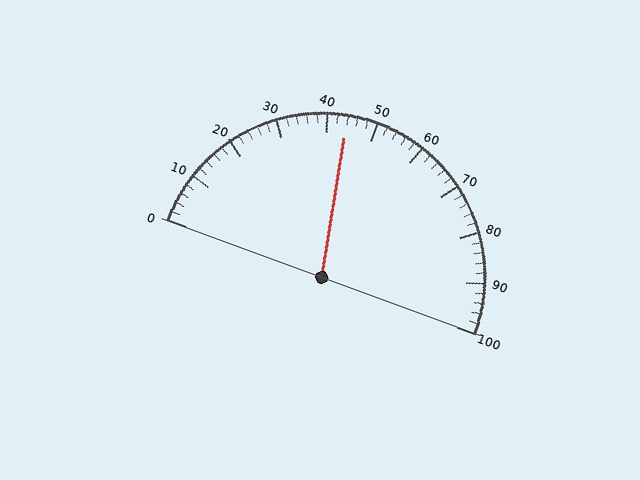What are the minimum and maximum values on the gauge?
The gauge ranges from 0 to 100.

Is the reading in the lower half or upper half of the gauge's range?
The reading is in the lower half of the range (0 to 100).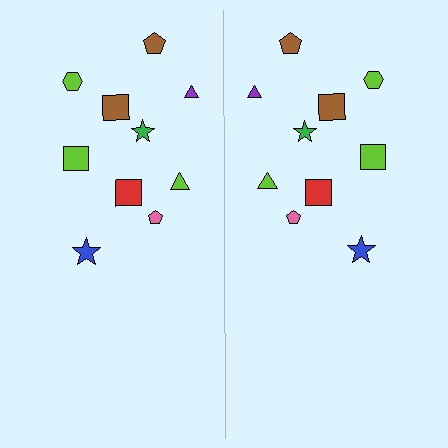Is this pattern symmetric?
Yes, this pattern has bilateral (reflection) symmetry.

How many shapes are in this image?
There are 20 shapes in this image.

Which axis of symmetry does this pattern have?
The pattern has a vertical axis of symmetry running through the center of the image.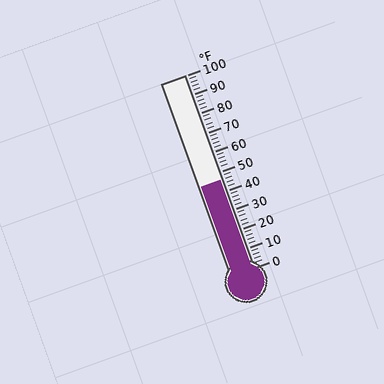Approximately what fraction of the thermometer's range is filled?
The thermometer is filled to approximately 45% of its range.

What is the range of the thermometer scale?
The thermometer scale ranges from 0°F to 100°F.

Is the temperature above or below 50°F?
The temperature is below 50°F.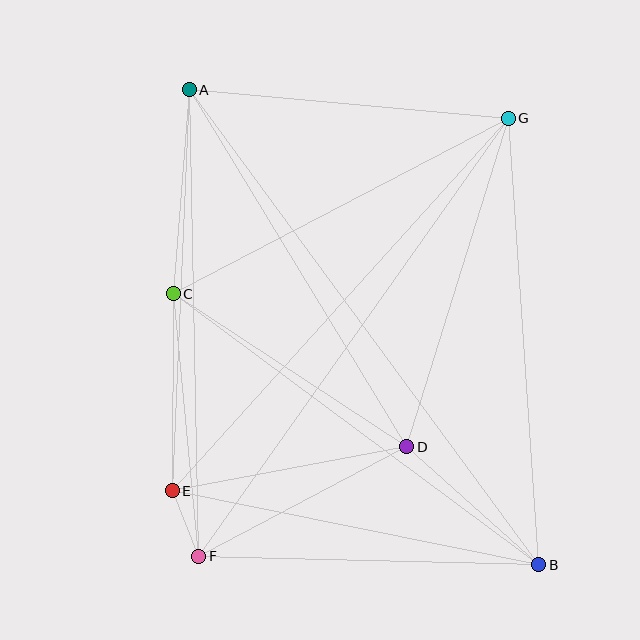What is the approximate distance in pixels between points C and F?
The distance between C and F is approximately 264 pixels.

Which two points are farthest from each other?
Points A and B are farthest from each other.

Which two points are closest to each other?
Points E and F are closest to each other.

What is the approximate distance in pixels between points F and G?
The distance between F and G is approximately 537 pixels.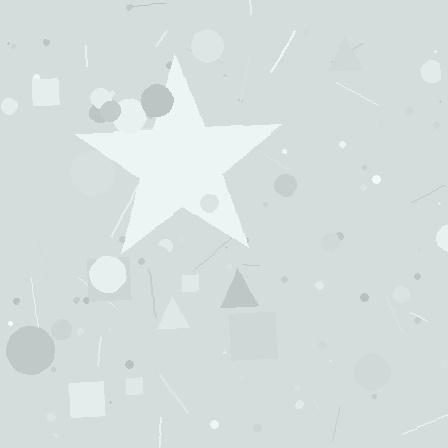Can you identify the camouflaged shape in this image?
The camouflaged shape is a star.